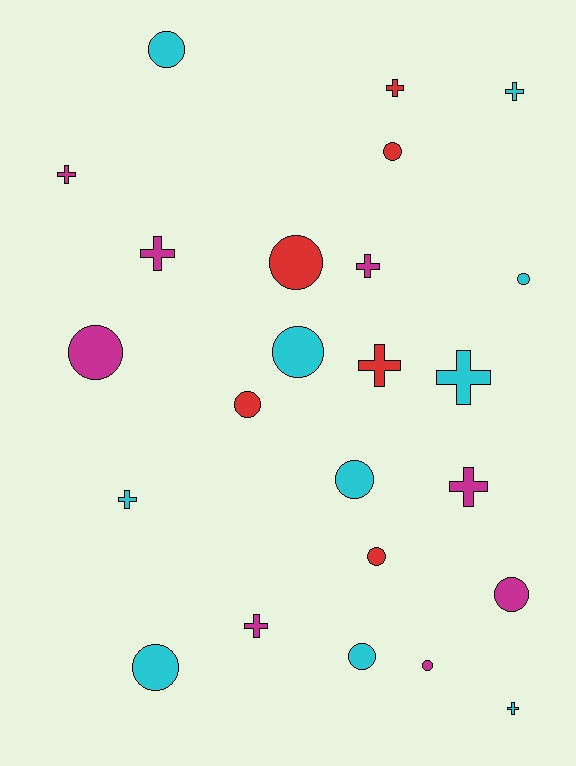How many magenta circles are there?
There are 3 magenta circles.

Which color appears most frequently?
Cyan, with 10 objects.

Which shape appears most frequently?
Circle, with 13 objects.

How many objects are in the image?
There are 24 objects.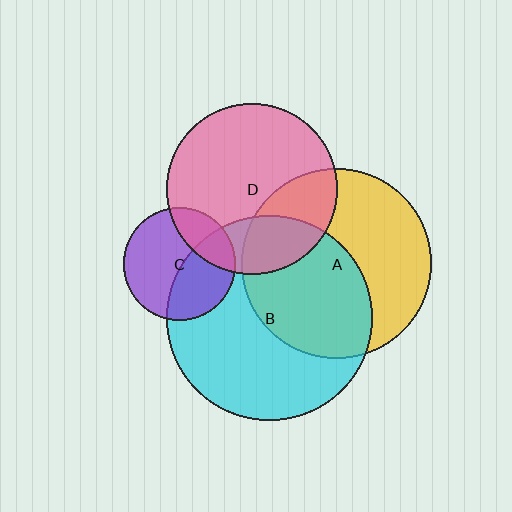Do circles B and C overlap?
Yes.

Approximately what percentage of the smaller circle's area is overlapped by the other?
Approximately 40%.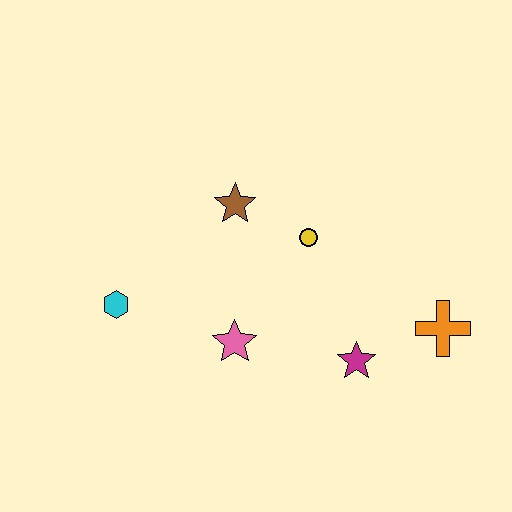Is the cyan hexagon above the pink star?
Yes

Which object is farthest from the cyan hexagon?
The orange cross is farthest from the cyan hexagon.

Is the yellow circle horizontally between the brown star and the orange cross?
Yes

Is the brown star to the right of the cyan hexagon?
Yes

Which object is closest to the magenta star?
The orange cross is closest to the magenta star.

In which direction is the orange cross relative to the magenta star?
The orange cross is to the right of the magenta star.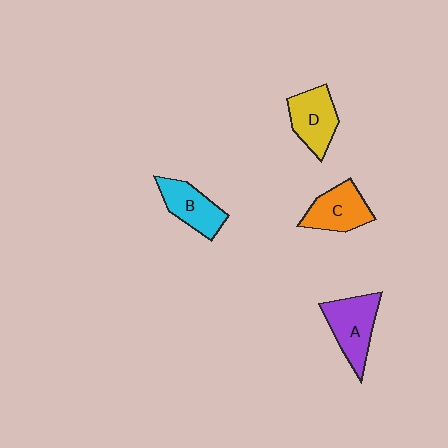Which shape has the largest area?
Shape A (purple).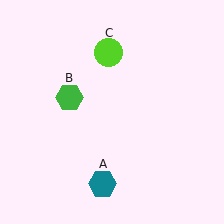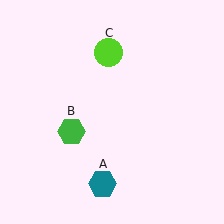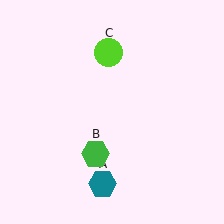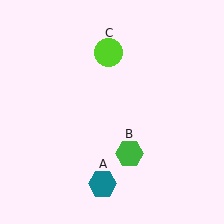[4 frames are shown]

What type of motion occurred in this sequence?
The green hexagon (object B) rotated counterclockwise around the center of the scene.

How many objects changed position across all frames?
1 object changed position: green hexagon (object B).